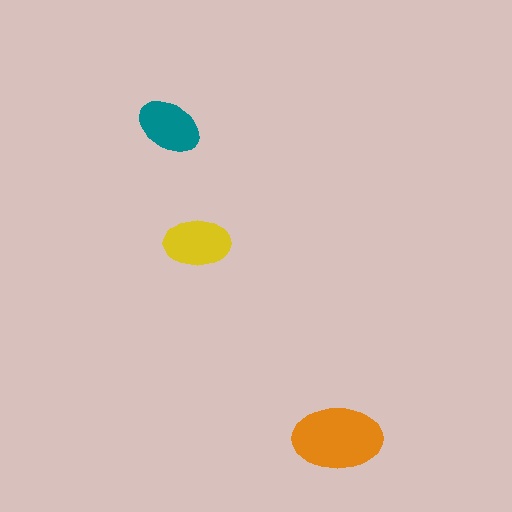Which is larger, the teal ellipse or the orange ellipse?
The orange one.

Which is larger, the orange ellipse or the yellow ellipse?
The orange one.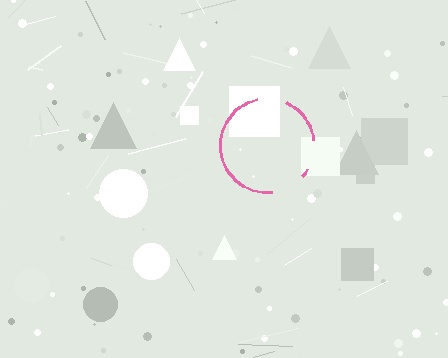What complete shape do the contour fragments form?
The contour fragments form a circle.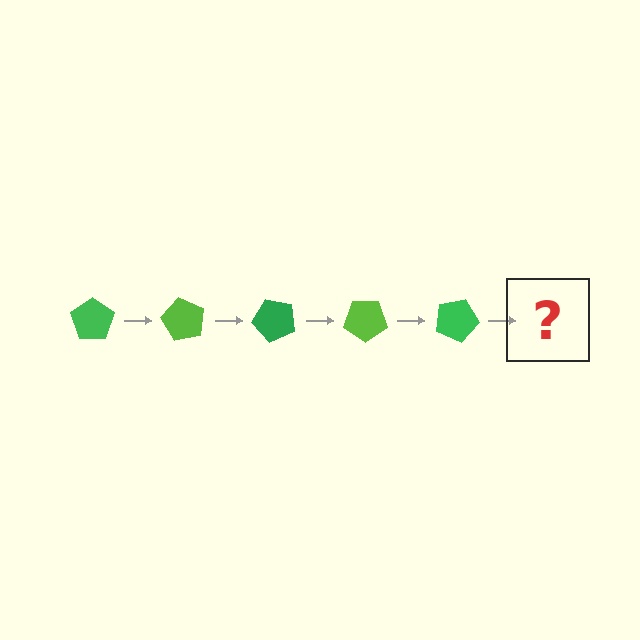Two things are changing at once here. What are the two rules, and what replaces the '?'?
The two rules are that it rotates 60 degrees each step and the color cycles through green and lime. The '?' should be a lime pentagon, rotated 300 degrees from the start.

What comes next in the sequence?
The next element should be a lime pentagon, rotated 300 degrees from the start.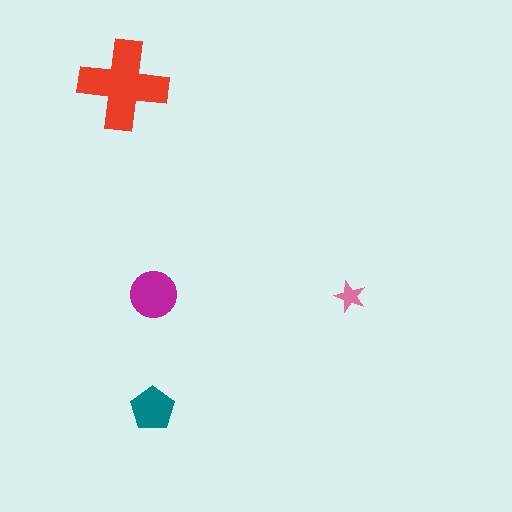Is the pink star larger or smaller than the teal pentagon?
Smaller.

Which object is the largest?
The red cross.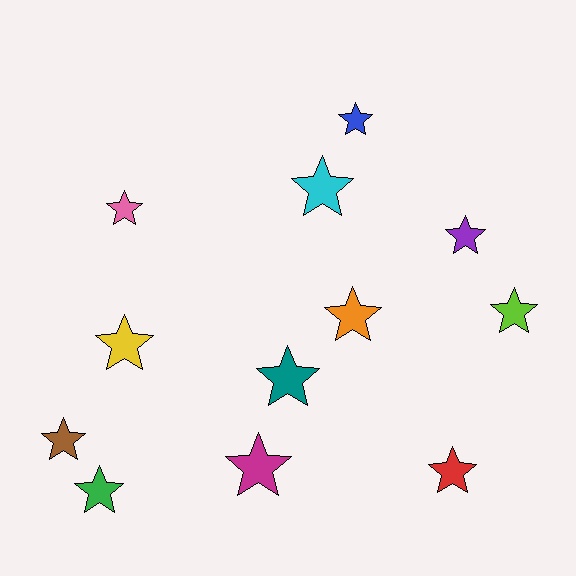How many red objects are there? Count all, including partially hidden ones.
There is 1 red object.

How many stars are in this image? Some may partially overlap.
There are 12 stars.